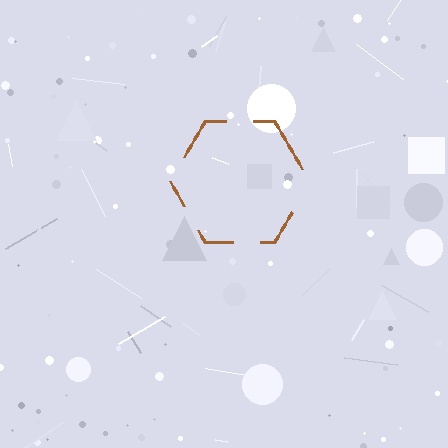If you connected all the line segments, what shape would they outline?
They would outline a hexagon.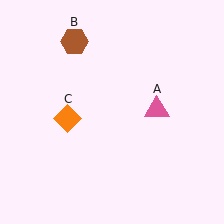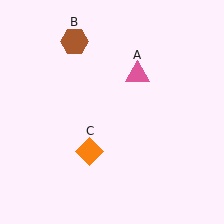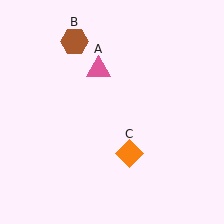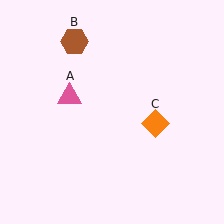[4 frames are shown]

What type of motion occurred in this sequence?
The pink triangle (object A), orange diamond (object C) rotated counterclockwise around the center of the scene.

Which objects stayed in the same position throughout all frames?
Brown hexagon (object B) remained stationary.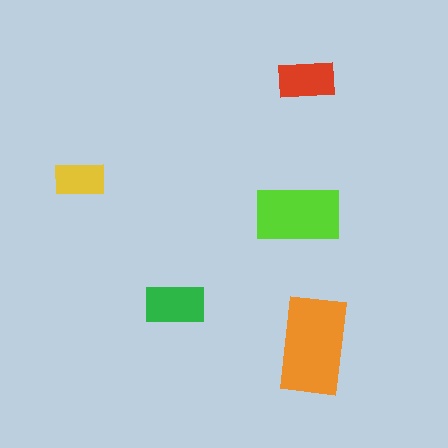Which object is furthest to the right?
The orange rectangle is rightmost.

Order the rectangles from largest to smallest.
the orange one, the lime one, the green one, the red one, the yellow one.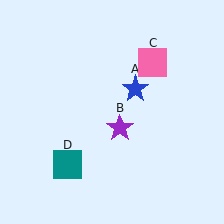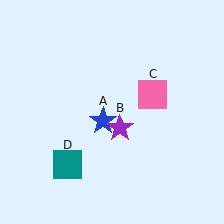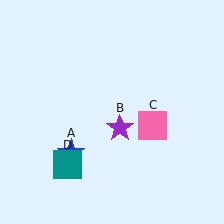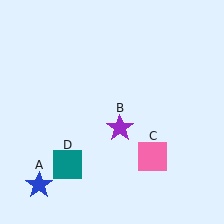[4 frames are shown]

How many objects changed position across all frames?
2 objects changed position: blue star (object A), pink square (object C).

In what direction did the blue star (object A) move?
The blue star (object A) moved down and to the left.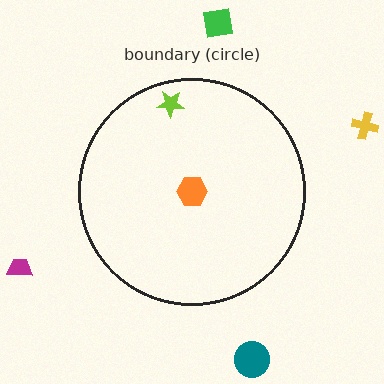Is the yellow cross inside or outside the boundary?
Outside.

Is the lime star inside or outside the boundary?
Inside.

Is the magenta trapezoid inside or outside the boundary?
Outside.